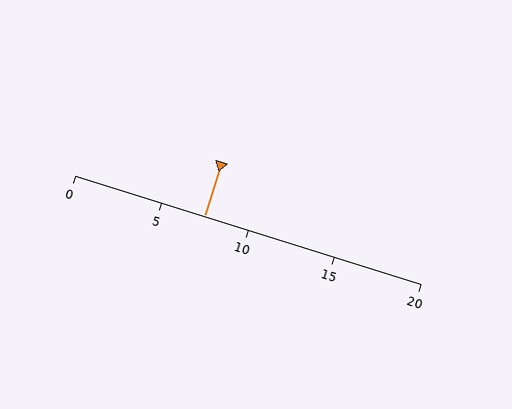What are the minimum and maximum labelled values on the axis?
The axis runs from 0 to 20.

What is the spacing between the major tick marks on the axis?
The major ticks are spaced 5 apart.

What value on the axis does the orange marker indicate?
The marker indicates approximately 7.5.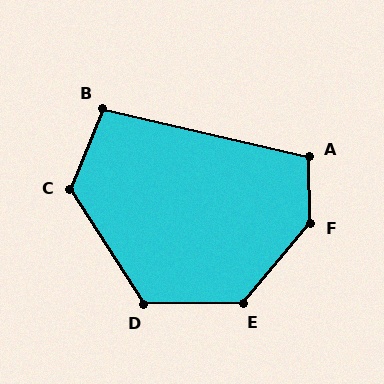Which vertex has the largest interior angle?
F, at approximately 139 degrees.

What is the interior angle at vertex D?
Approximately 122 degrees (obtuse).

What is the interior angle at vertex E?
Approximately 131 degrees (obtuse).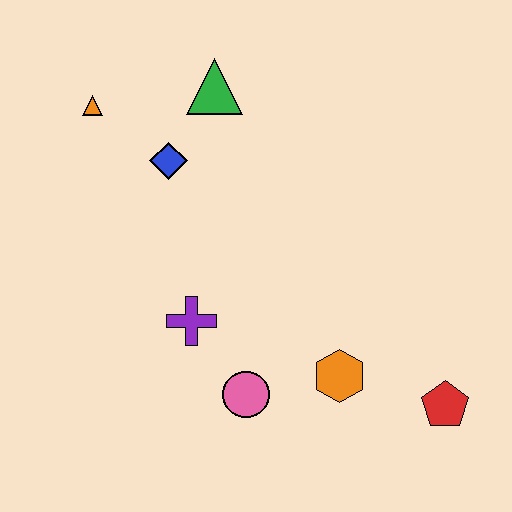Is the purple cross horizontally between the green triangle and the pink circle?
No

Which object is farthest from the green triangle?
The red pentagon is farthest from the green triangle.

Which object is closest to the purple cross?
The pink circle is closest to the purple cross.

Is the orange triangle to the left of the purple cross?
Yes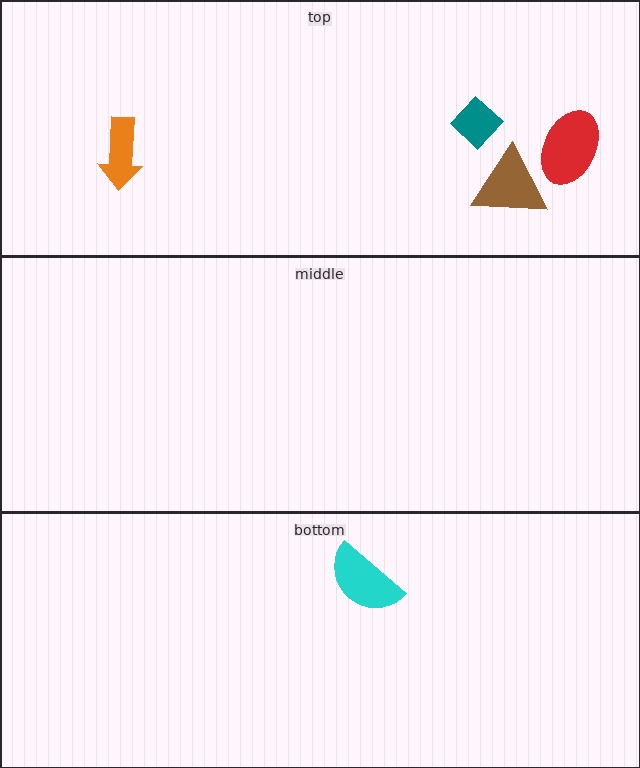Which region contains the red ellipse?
The top region.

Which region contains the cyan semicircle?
The bottom region.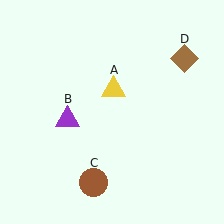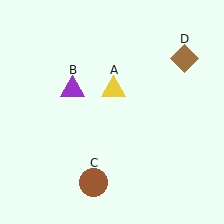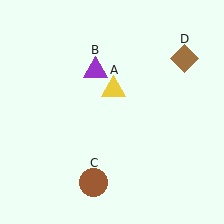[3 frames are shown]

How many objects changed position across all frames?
1 object changed position: purple triangle (object B).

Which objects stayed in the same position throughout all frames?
Yellow triangle (object A) and brown circle (object C) and brown diamond (object D) remained stationary.